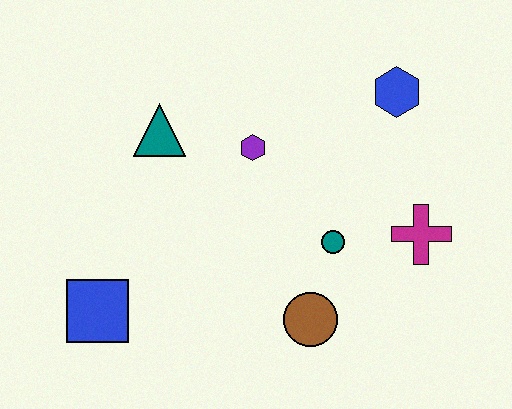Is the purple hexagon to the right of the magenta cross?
No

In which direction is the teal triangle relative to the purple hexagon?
The teal triangle is to the left of the purple hexagon.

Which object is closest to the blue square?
The teal triangle is closest to the blue square.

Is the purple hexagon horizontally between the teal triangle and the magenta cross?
Yes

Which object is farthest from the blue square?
The blue hexagon is farthest from the blue square.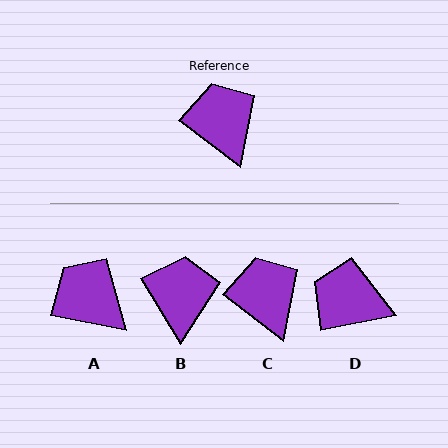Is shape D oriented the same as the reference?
No, it is off by about 49 degrees.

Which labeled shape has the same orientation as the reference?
C.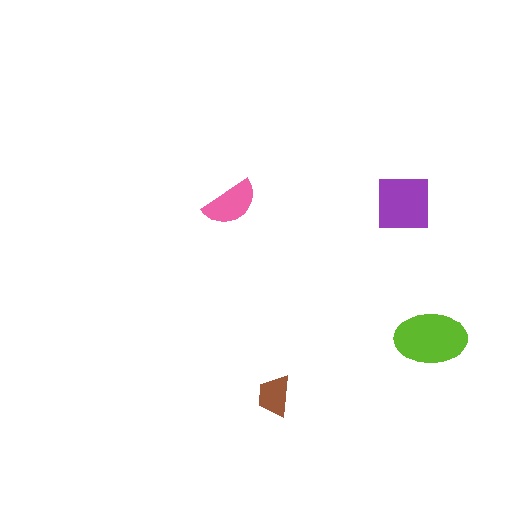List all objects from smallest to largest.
The brown trapezoid, the pink semicircle, the purple square, the lime ellipse.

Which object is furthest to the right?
The lime ellipse is rightmost.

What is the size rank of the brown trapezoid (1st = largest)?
4th.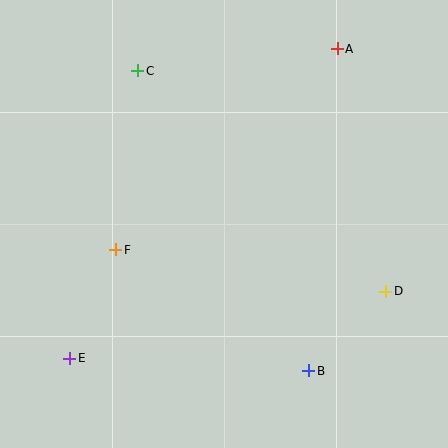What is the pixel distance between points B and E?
The distance between B and E is 239 pixels.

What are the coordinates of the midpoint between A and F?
The midpoint between A and F is at (227, 149).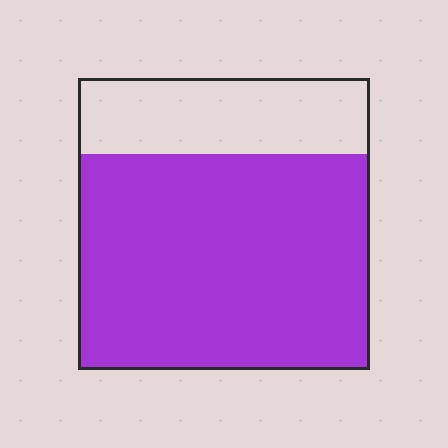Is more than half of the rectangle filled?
Yes.